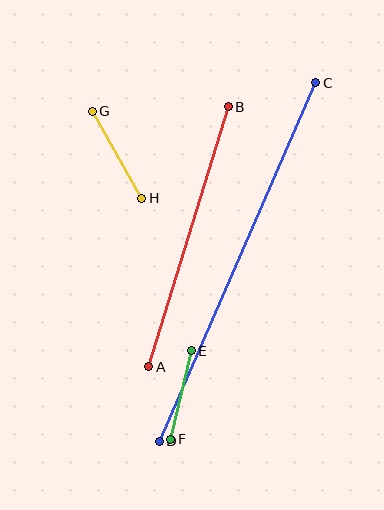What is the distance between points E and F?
The distance is approximately 91 pixels.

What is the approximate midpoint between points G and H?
The midpoint is at approximately (117, 155) pixels.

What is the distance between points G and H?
The distance is approximately 100 pixels.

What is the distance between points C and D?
The distance is approximately 391 pixels.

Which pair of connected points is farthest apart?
Points C and D are farthest apart.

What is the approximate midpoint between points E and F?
The midpoint is at approximately (181, 395) pixels.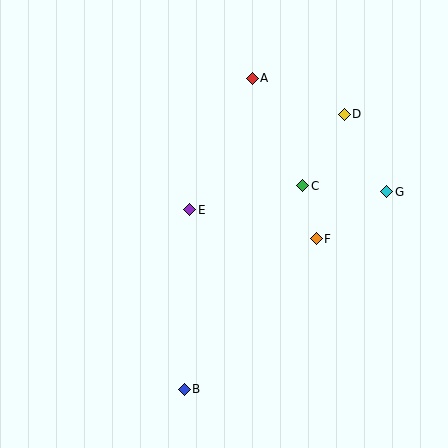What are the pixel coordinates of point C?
Point C is at (303, 186).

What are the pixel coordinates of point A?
Point A is at (252, 78).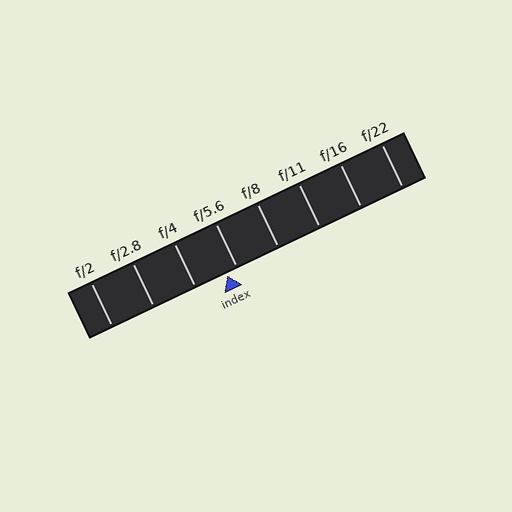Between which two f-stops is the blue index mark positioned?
The index mark is between f/4 and f/5.6.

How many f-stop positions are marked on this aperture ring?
There are 8 f-stop positions marked.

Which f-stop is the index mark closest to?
The index mark is closest to f/5.6.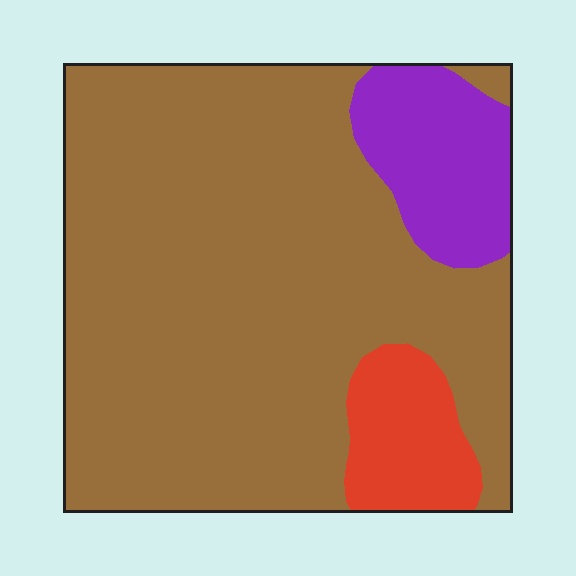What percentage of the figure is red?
Red covers 9% of the figure.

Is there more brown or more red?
Brown.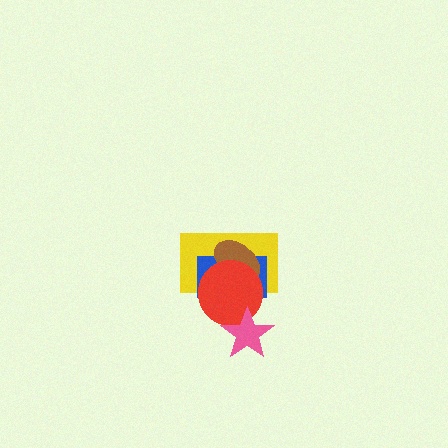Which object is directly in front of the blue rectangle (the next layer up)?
The brown ellipse is directly in front of the blue rectangle.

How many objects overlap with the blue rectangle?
3 objects overlap with the blue rectangle.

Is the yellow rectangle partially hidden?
Yes, it is partially covered by another shape.